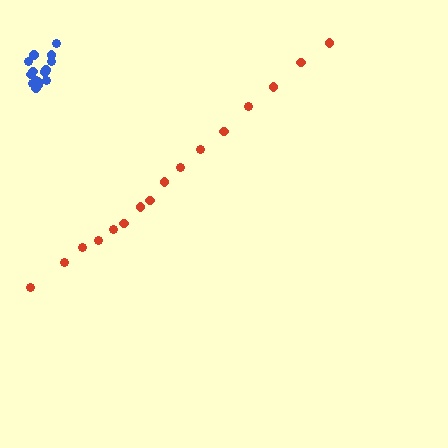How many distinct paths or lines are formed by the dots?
There are 2 distinct paths.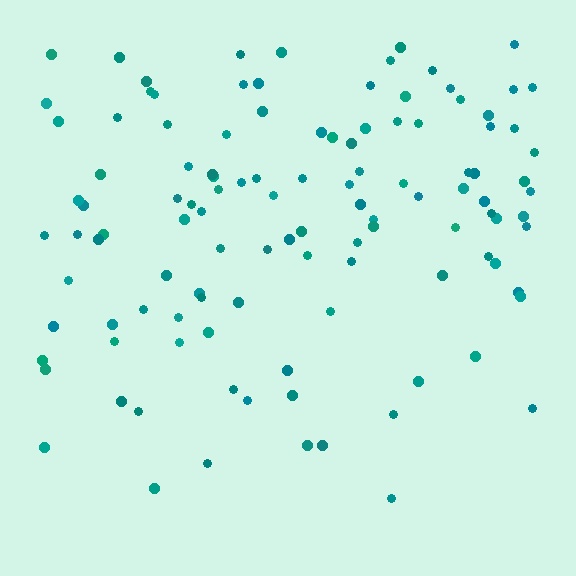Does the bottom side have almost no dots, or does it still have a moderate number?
Still a moderate number, just noticeably fewer than the top.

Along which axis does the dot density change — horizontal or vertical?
Vertical.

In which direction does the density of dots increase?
From bottom to top, with the top side densest.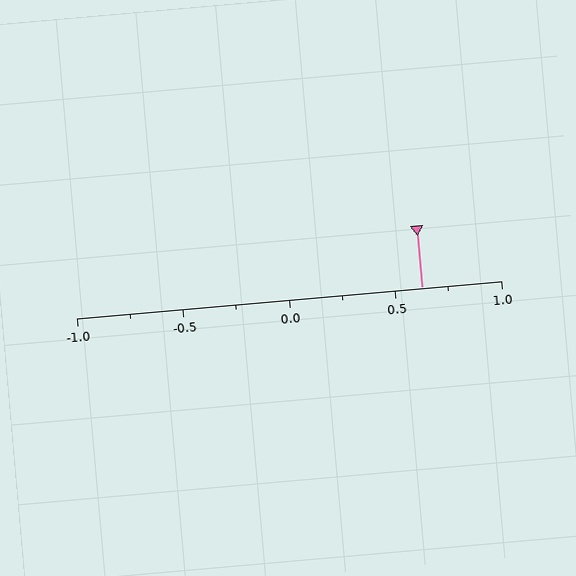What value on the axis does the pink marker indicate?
The marker indicates approximately 0.62.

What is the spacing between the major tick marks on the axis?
The major ticks are spaced 0.5 apart.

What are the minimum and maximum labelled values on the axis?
The axis runs from -1.0 to 1.0.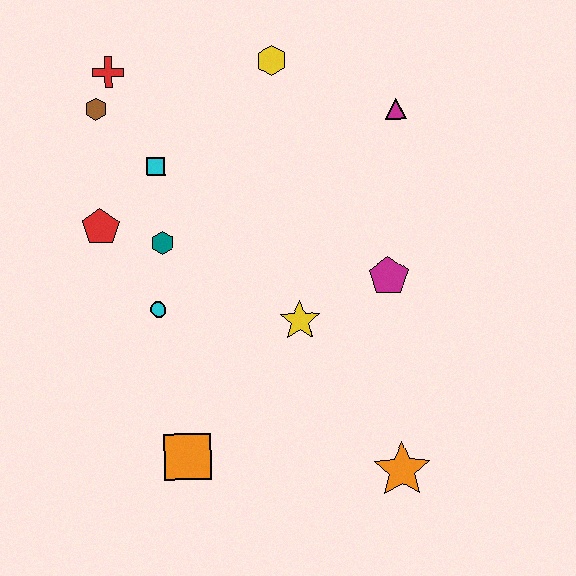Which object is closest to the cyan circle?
The teal hexagon is closest to the cyan circle.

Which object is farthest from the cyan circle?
The magenta triangle is farthest from the cyan circle.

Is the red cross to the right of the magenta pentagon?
No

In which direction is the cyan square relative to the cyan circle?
The cyan square is above the cyan circle.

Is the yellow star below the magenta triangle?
Yes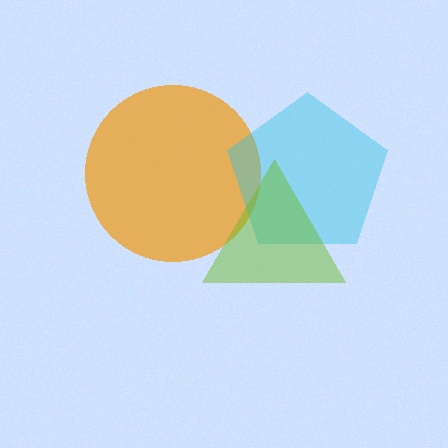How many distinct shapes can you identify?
There are 3 distinct shapes: an orange circle, a cyan pentagon, a lime triangle.